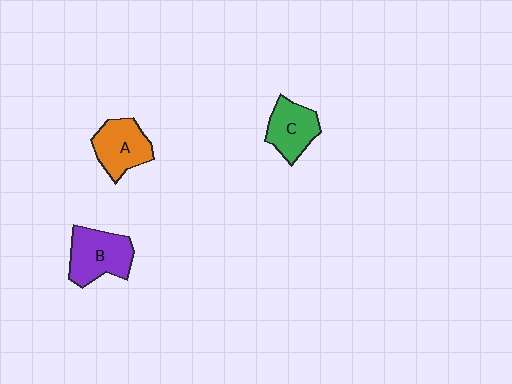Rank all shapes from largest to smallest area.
From largest to smallest: B (purple), A (orange), C (green).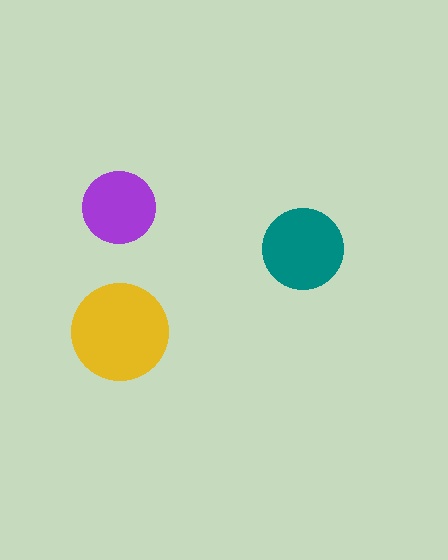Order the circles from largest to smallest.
the yellow one, the teal one, the purple one.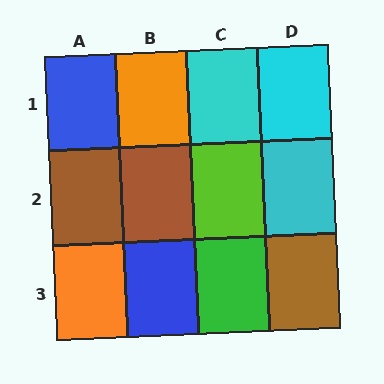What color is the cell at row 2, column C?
Lime.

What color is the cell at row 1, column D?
Cyan.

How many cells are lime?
1 cell is lime.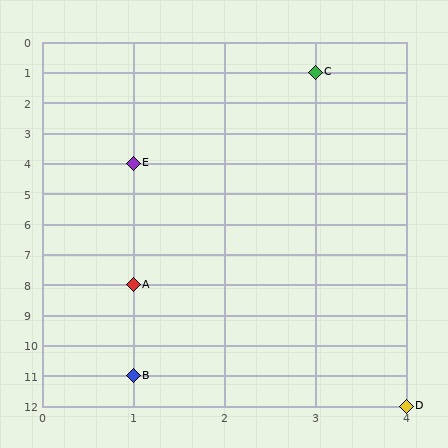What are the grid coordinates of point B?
Point B is at grid coordinates (1, 11).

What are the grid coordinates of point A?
Point A is at grid coordinates (1, 8).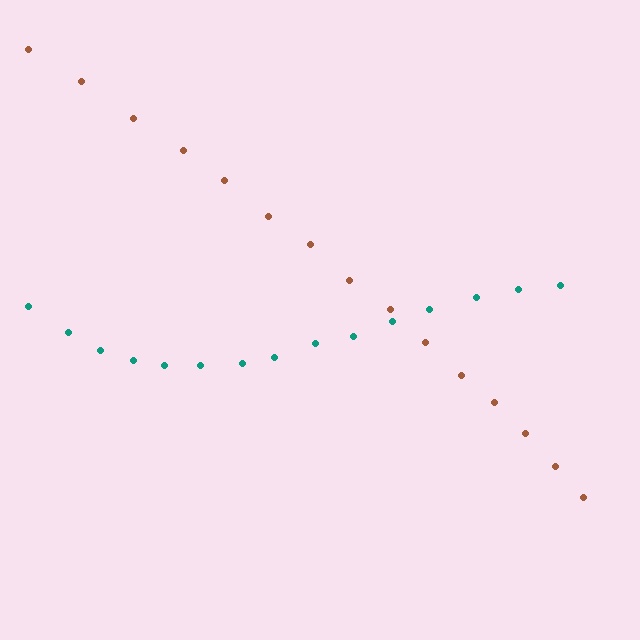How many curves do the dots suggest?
There are 2 distinct paths.